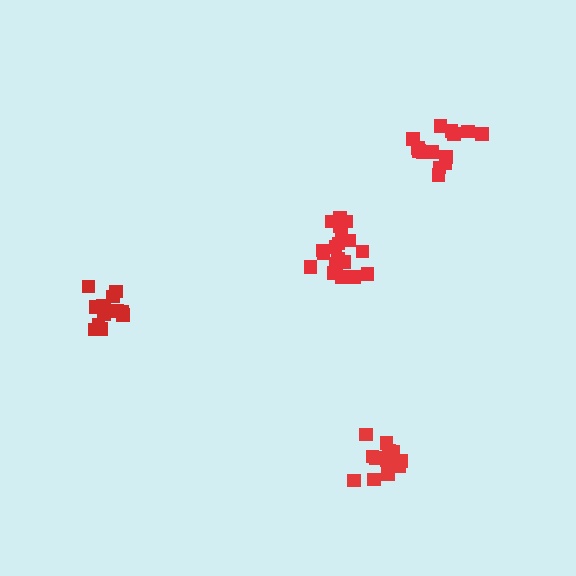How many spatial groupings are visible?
There are 4 spatial groupings.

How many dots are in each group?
Group 1: 19 dots, Group 2: 15 dots, Group 3: 14 dots, Group 4: 14 dots (62 total).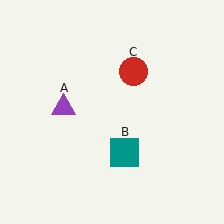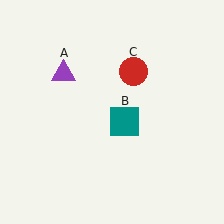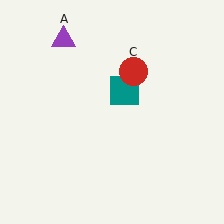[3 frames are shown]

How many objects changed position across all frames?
2 objects changed position: purple triangle (object A), teal square (object B).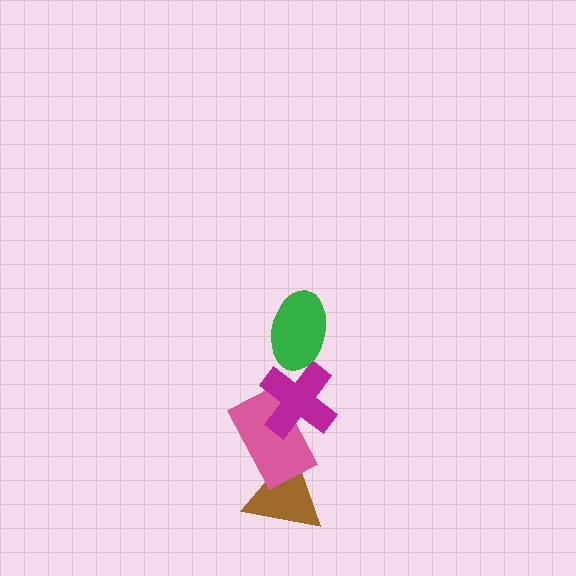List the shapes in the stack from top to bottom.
From top to bottom: the green ellipse, the magenta cross, the pink rectangle, the brown triangle.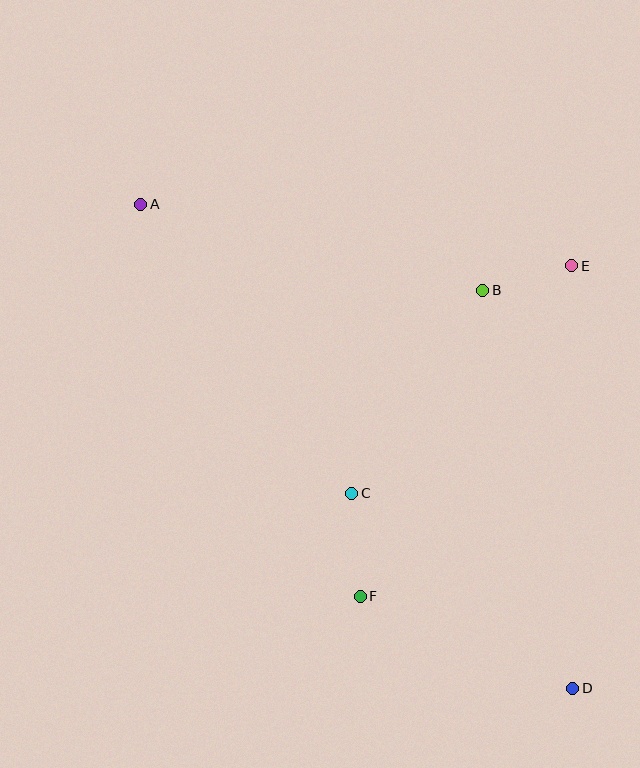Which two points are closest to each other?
Points B and E are closest to each other.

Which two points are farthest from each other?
Points A and D are farthest from each other.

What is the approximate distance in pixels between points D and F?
The distance between D and F is approximately 231 pixels.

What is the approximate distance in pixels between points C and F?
The distance between C and F is approximately 104 pixels.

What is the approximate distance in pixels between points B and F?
The distance between B and F is approximately 330 pixels.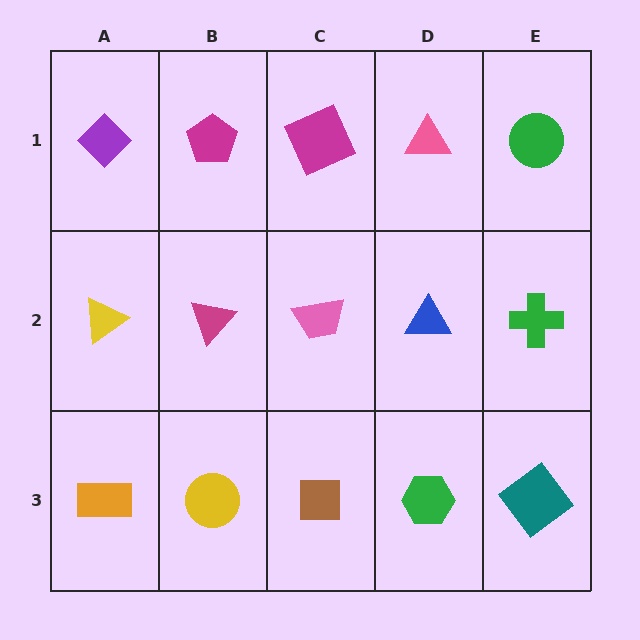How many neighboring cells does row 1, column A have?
2.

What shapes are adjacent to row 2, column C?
A magenta square (row 1, column C), a brown square (row 3, column C), a magenta triangle (row 2, column B), a blue triangle (row 2, column D).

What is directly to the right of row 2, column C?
A blue triangle.